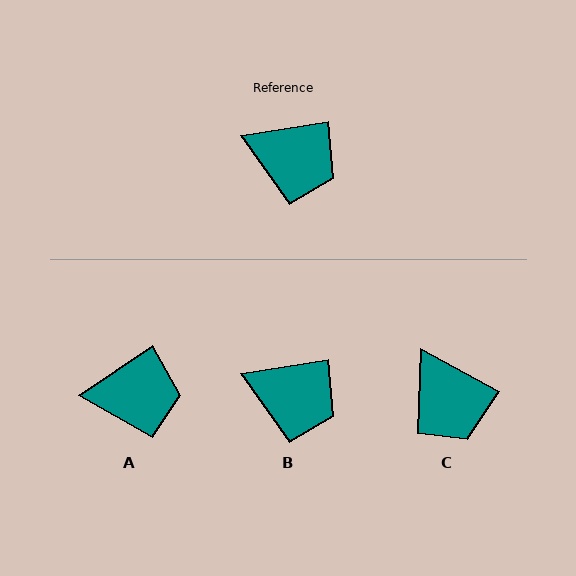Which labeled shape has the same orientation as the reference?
B.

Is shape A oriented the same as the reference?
No, it is off by about 25 degrees.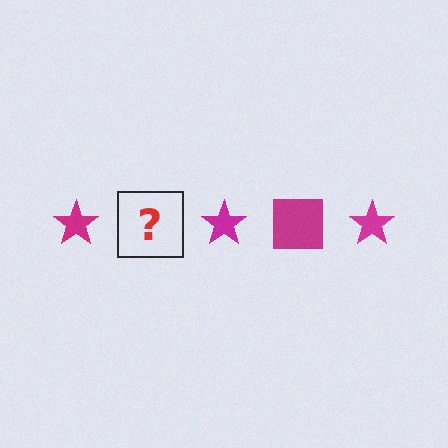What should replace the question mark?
The question mark should be replaced with a magenta square.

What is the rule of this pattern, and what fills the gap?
The rule is that the pattern cycles through star, square shapes in magenta. The gap should be filled with a magenta square.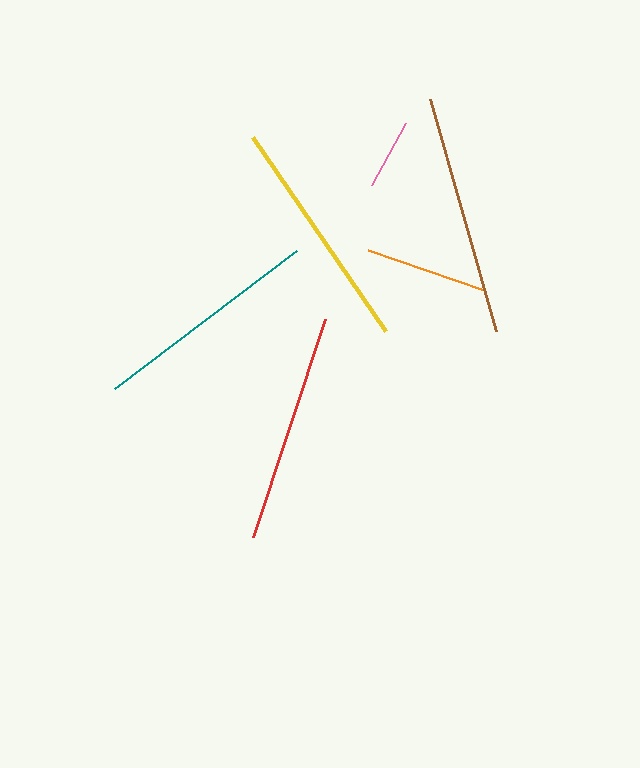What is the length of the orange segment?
The orange segment is approximately 123 pixels long.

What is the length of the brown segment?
The brown segment is approximately 241 pixels long.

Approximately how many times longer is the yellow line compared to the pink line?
The yellow line is approximately 3.3 times the length of the pink line.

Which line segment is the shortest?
The pink line is the shortest at approximately 71 pixels.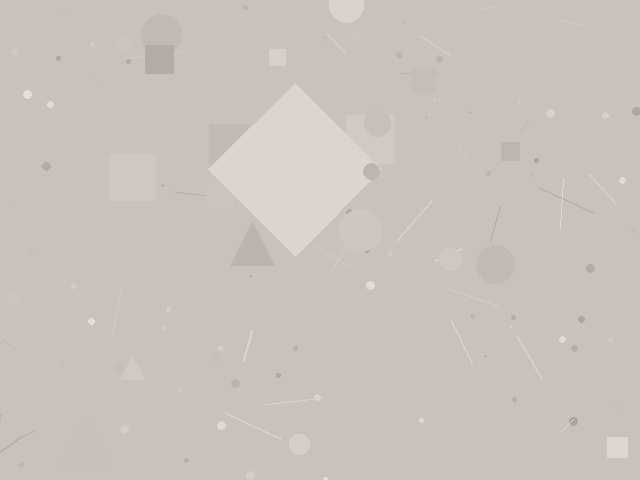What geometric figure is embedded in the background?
A diamond is embedded in the background.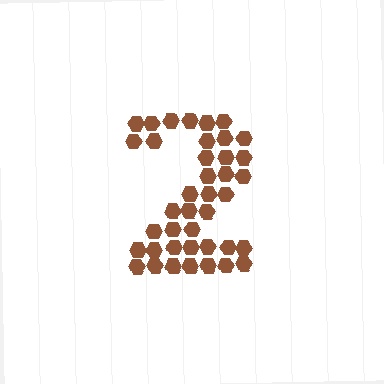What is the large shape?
The large shape is the digit 2.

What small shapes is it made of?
It is made of small hexagons.